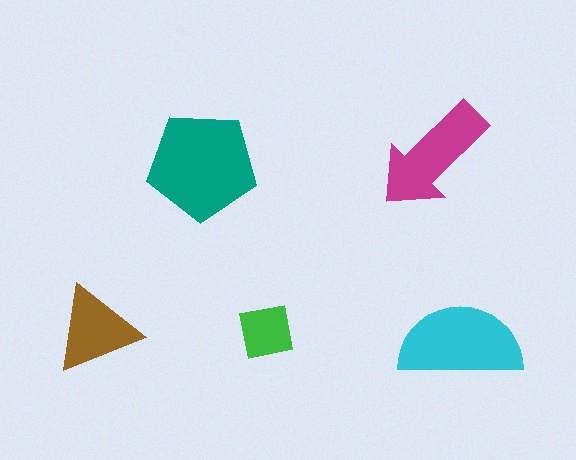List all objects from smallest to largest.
The green square, the brown triangle, the magenta arrow, the cyan semicircle, the teal pentagon.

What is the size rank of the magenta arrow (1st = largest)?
3rd.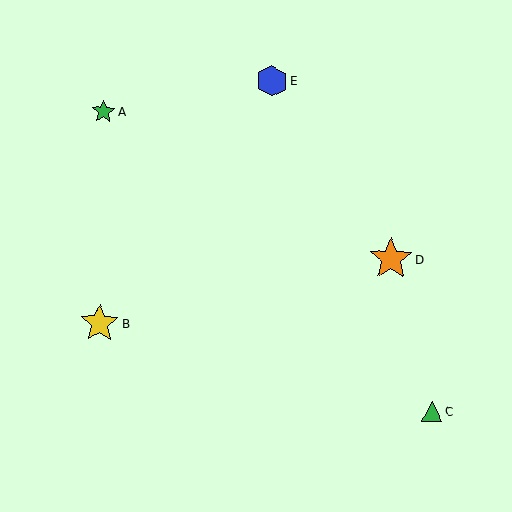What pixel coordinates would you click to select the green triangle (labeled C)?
Click at (432, 411) to select the green triangle C.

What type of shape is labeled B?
Shape B is a yellow star.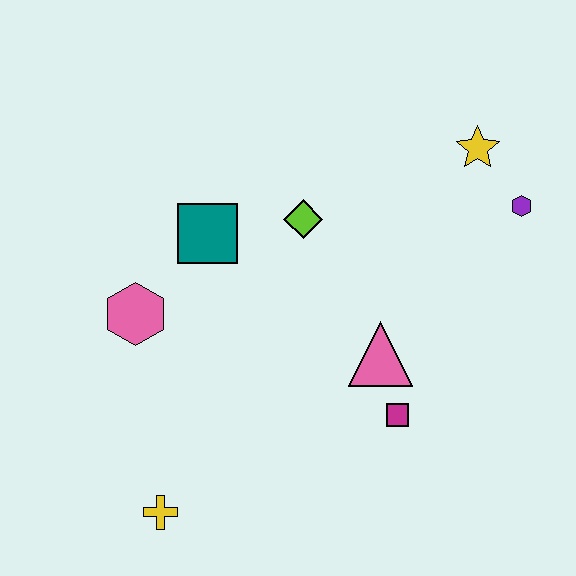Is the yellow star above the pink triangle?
Yes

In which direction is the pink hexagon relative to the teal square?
The pink hexagon is below the teal square.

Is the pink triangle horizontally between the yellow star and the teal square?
Yes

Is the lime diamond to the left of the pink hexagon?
No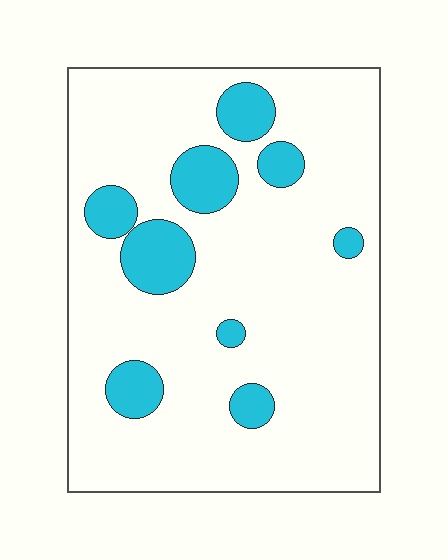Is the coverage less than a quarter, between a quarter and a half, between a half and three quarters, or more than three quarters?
Less than a quarter.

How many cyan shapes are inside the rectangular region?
9.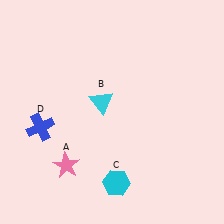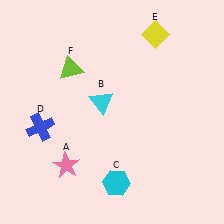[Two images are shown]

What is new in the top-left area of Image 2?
A lime triangle (F) was added in the top-left area of Image 2.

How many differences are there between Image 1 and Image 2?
There are 2 differences between the two images.